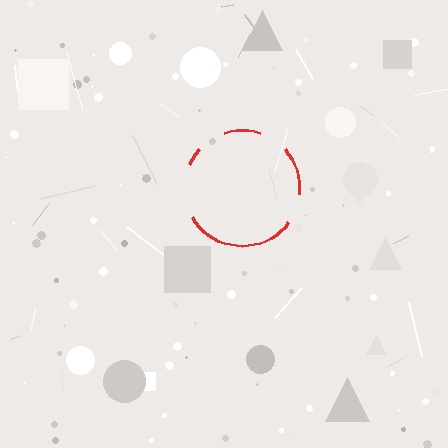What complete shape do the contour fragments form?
The contour fragments form a circle.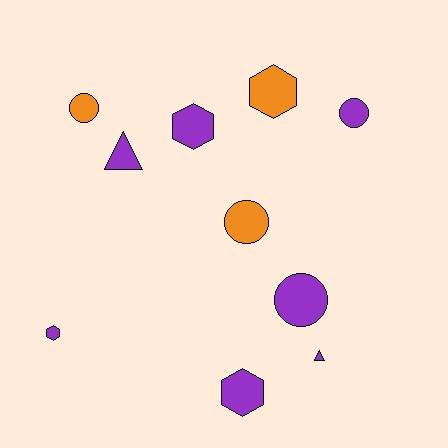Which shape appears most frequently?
Circle, with 4 objects.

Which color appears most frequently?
Purple, with 7 objects.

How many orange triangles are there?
There are no orange triangles.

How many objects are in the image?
There are 10 objects.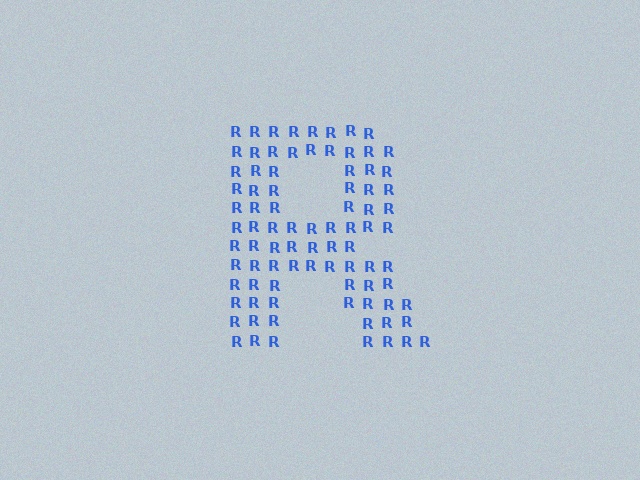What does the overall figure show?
The overall figure shows the letter R.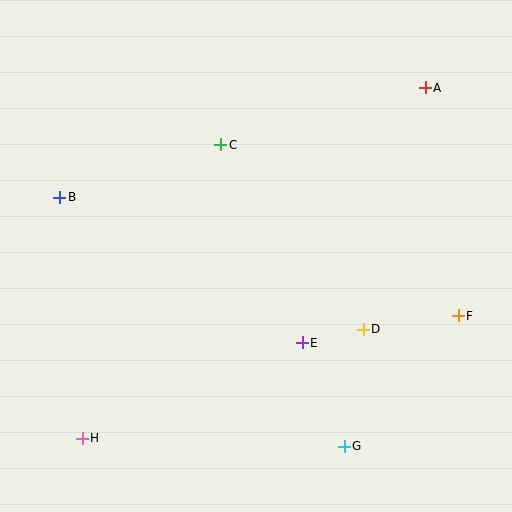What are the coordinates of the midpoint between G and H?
The midpoint between G and H is at (213, 442).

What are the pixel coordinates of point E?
Point E is at (302, 343).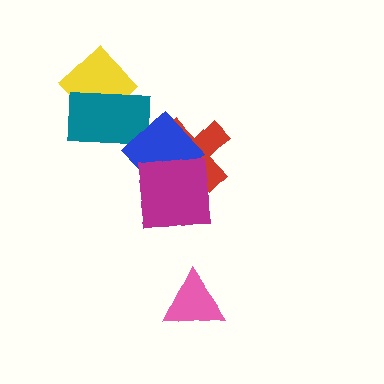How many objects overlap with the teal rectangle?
2 objects overlap with the teal rectangle.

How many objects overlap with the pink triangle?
0 objects overlap with the pink triangle.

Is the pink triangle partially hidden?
No, no other shape covers it.